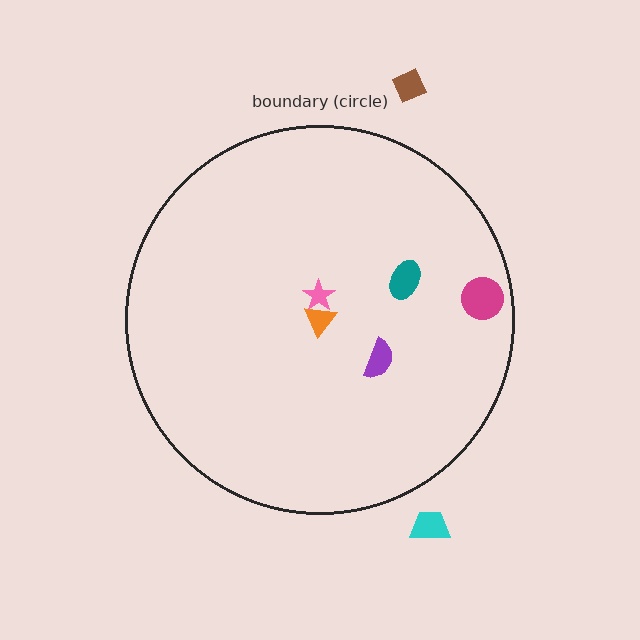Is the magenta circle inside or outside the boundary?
Inside.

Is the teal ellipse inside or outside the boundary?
Inside.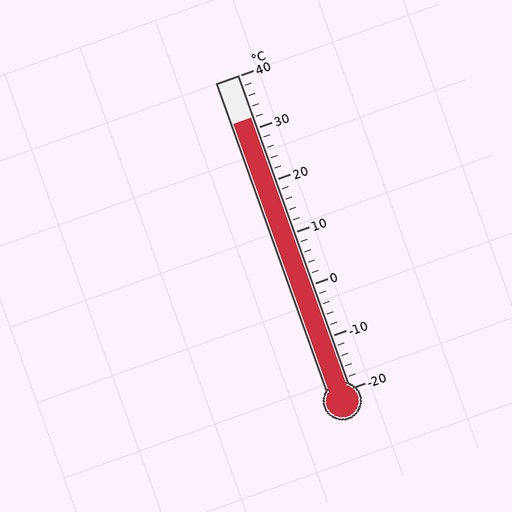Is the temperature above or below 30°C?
The temperature is above 30°C.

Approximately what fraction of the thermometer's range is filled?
The thermometer is filled to approximately 85% of its range.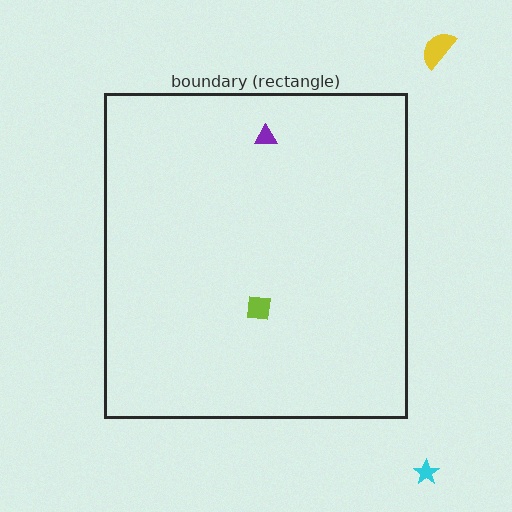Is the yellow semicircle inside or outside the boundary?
Outside.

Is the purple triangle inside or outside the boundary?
Inside.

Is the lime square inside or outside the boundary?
Inside.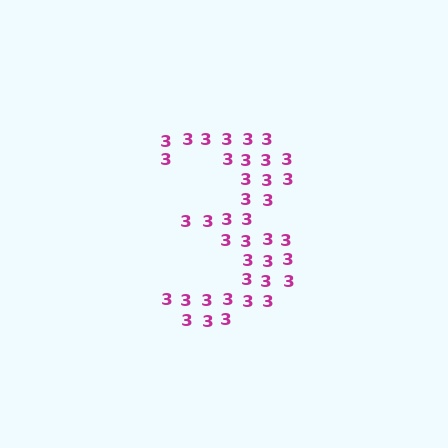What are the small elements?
The small elements are digit 3's.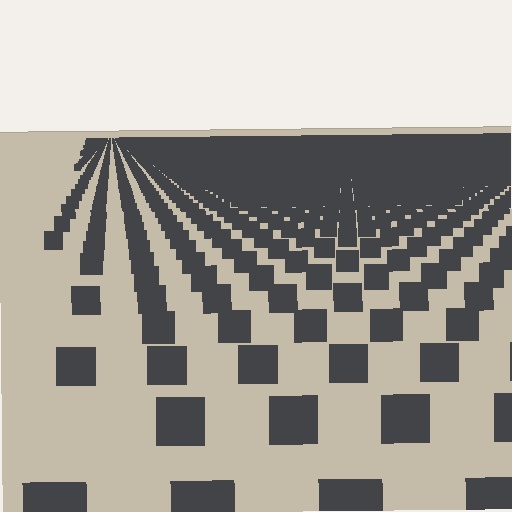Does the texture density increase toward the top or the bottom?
Density increases toward the top.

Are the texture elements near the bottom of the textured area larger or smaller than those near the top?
Larger. Near the bottom, elements are closer to the viewer and appear at a bigger on-screen size.